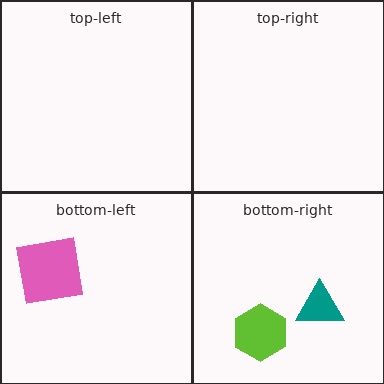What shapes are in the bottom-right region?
The teal triangle, the lime hexagon.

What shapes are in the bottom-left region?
The pink square.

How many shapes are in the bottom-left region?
1.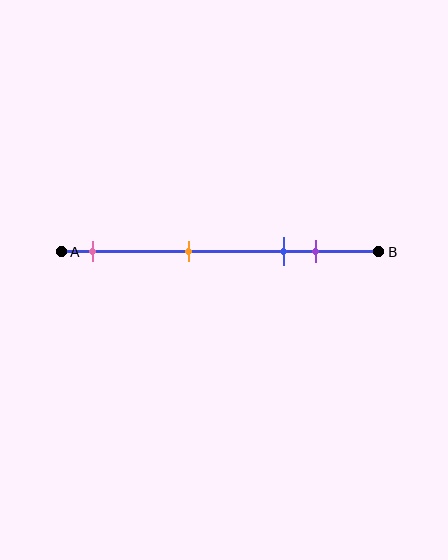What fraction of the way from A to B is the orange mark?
The orange mark is approximately 40% (0.4) of the way from A to B.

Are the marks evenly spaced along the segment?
No, the marks are not evenly spaced.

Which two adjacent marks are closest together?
The blue and purple marks are the closest adjacent pair.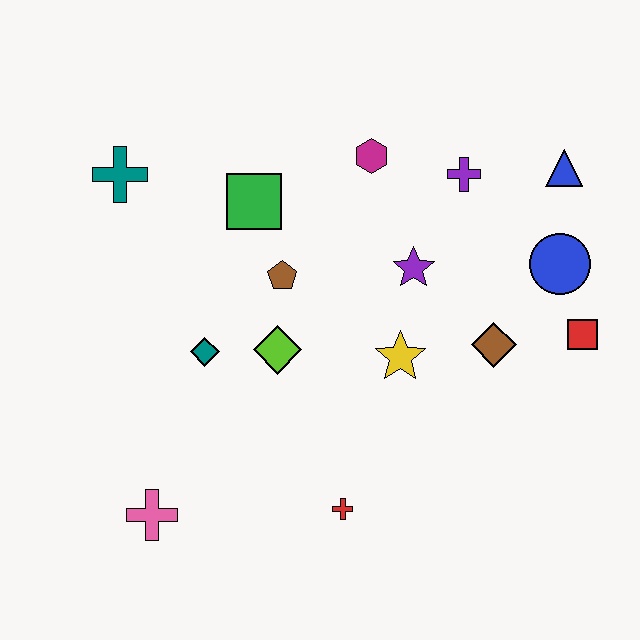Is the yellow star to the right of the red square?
No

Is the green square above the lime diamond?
Yes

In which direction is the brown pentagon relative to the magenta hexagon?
The brown pentagon is below the magenta hexagon.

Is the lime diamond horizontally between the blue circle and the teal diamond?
Yes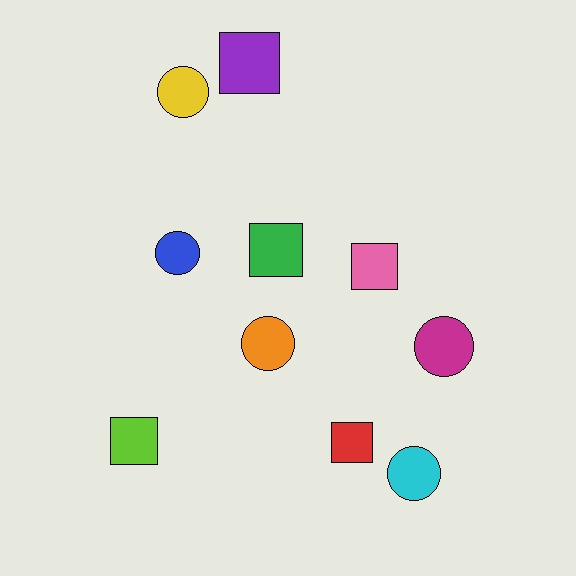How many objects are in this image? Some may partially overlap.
There are 10 objects.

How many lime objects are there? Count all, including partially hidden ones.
There is 1 lime object.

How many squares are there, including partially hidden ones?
There are 5 squares.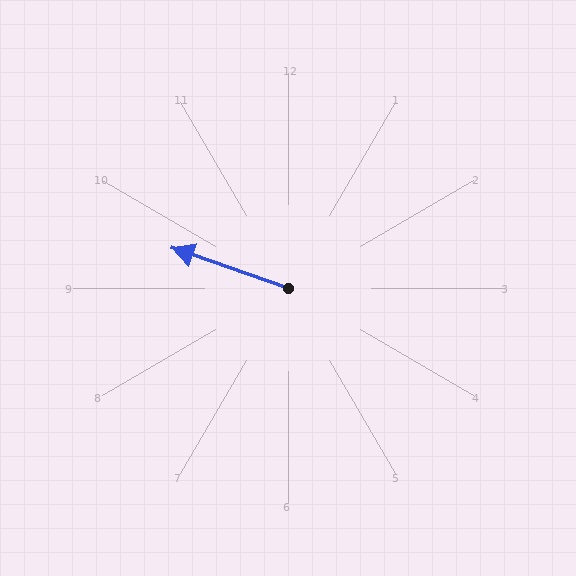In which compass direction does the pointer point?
West.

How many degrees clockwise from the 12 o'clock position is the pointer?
Approximately 289 degrees.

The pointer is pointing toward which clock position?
Roughly 10 o'clock.